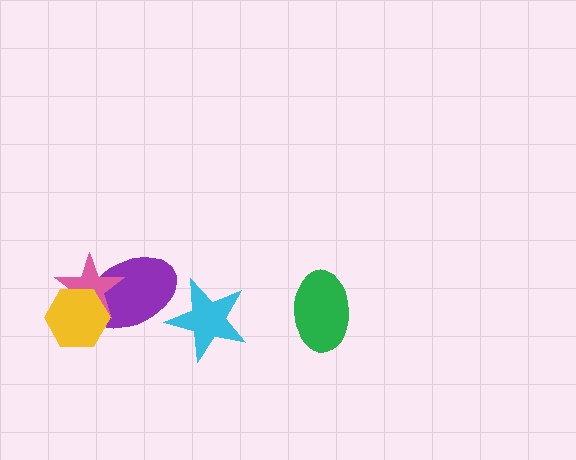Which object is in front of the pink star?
The yellow hexagon is in front of the pink star.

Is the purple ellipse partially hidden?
Yes, it is partially covered by another shape.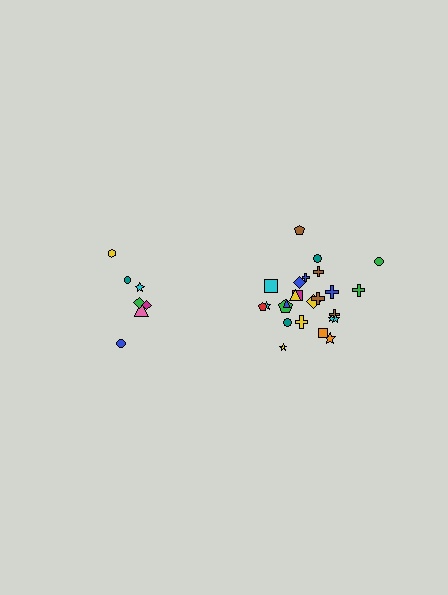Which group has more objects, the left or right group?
The right group.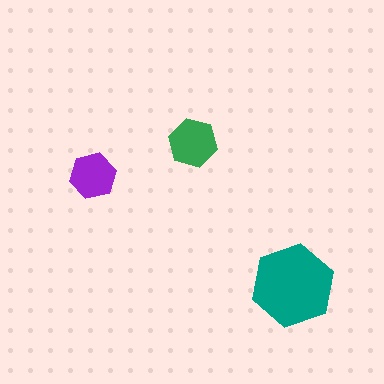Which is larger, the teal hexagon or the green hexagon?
The teal one.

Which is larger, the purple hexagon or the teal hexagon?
The teal one.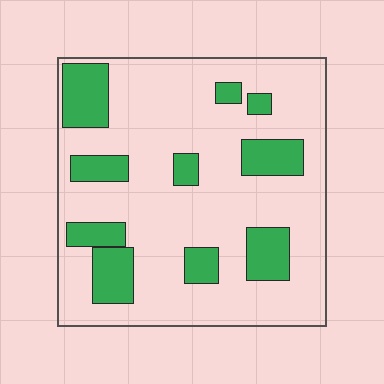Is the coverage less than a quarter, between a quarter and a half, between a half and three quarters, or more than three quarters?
Less than a quarter.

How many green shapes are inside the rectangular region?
10.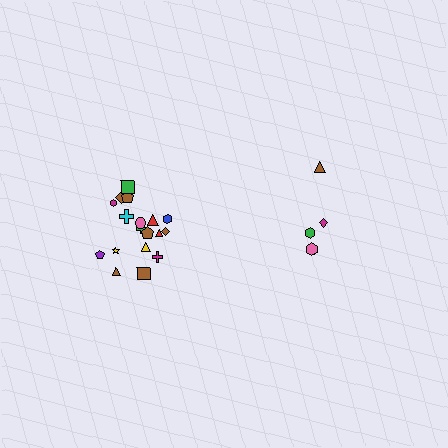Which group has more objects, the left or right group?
The left group.